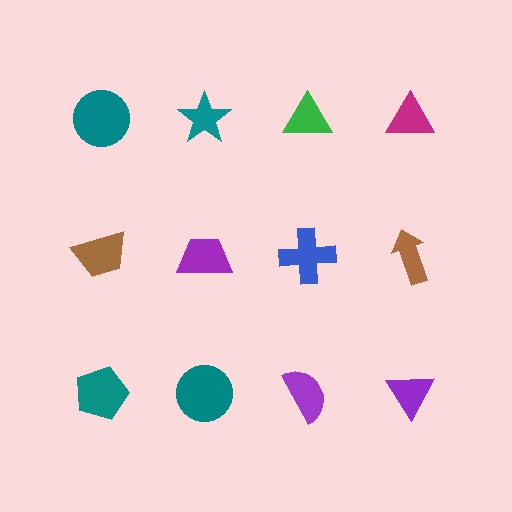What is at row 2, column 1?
A brown trapezoid.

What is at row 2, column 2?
A purple trapezoid.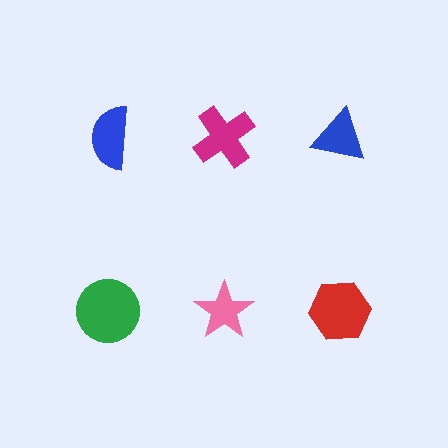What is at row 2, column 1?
A green circle.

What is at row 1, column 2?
A magenta cross.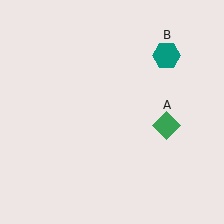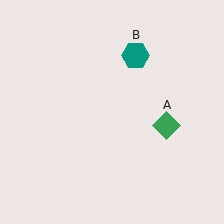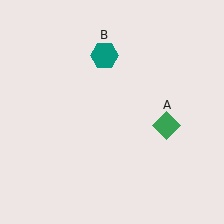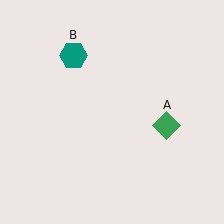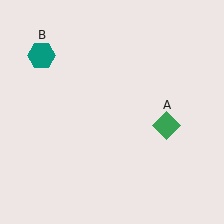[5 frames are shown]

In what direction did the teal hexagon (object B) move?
The teal hexagon (object B) moved left.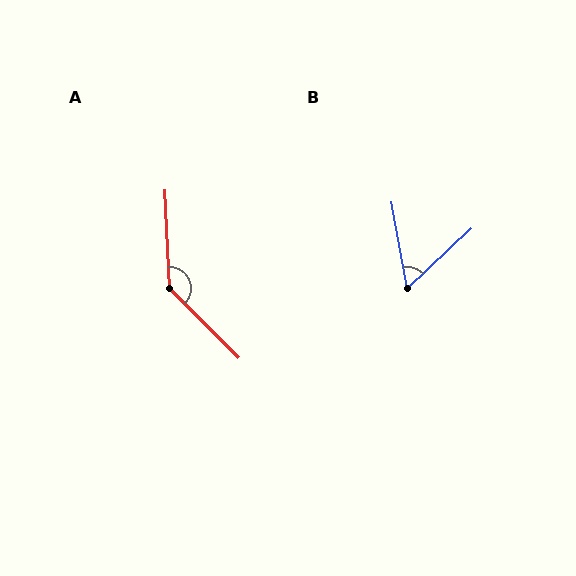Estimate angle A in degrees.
Approximately 138 degrees.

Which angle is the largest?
A, at approximately 138 degrees.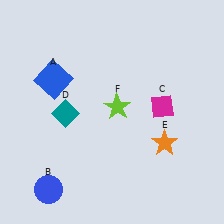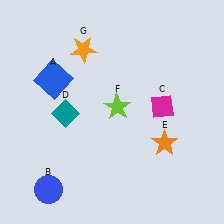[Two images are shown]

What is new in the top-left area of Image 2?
An orange star (G) was added in the top-left area of Image 2.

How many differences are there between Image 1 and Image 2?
There is 1 difference between the two images.